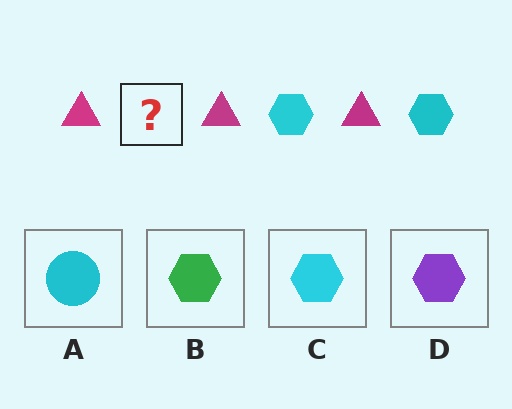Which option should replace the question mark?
Option C.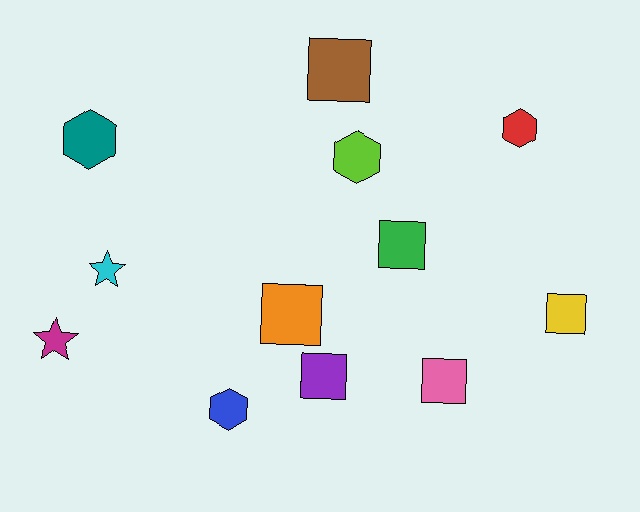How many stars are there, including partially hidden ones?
There are 2 stars.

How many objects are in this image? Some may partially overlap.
There are 12 objects.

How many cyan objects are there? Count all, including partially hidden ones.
There is 1 cyan object.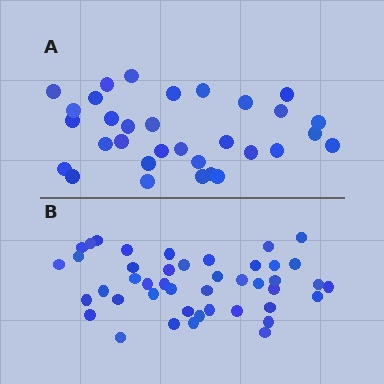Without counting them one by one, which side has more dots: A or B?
Region B (the bottom region) has more dots.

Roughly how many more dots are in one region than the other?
Region B has roughly 12 or so more dots than region A.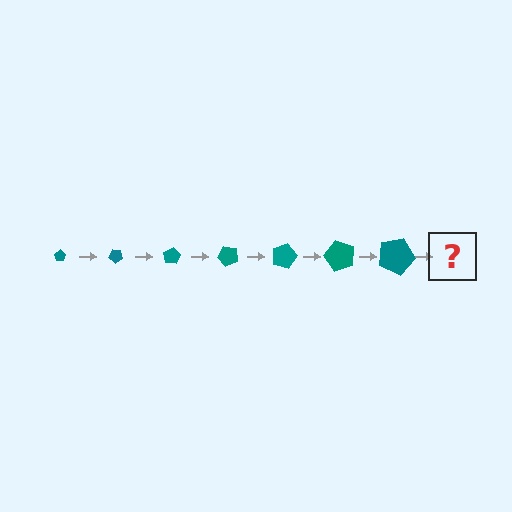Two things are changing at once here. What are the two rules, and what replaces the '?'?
The two rules are that the pentagon grows larger each step and it rotates 40 degrees each step. The '?' should be a pentagon, larger than the previous one and rotated 280 degrees from the start.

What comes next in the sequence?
The next element should be a pentagon, larger than the previous one and rotated 280 degrees from the start.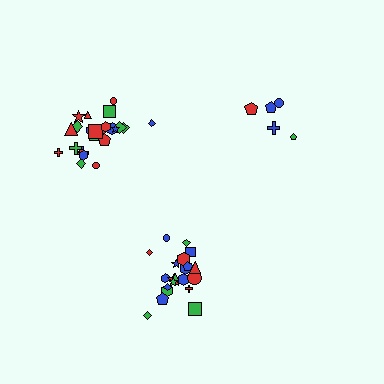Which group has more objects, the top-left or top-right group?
The top-left group.